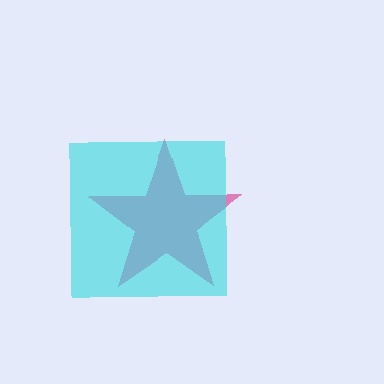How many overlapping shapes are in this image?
There are 2 overlapping shapes in the image.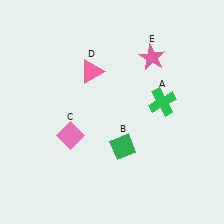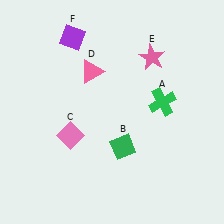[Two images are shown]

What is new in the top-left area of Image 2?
A purple diamond (F) was added in the top-left area of Image 2.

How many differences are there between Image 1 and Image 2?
There is 1 difference between the two images.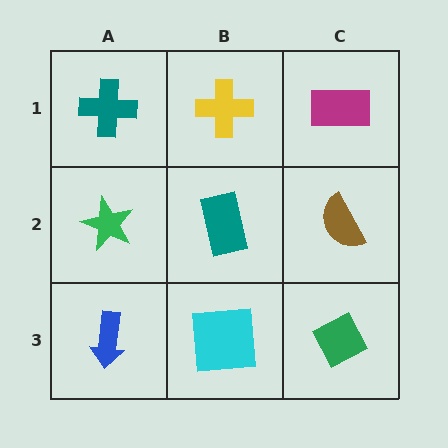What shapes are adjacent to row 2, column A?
A teal cross (row 1, column A), a blue arrow (row 3, column A), a teal rectangle (row 2, column B).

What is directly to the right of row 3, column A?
A cyan square.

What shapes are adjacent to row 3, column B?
A teal rectangle (row 2, column B), a blue arrow (row 3, column A), a green diamond (row 3, column C).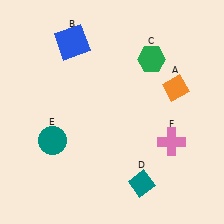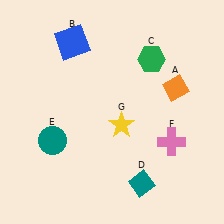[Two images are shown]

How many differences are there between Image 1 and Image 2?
There is 1 difference between the two images.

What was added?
A yellow star (G) was added in Image 2.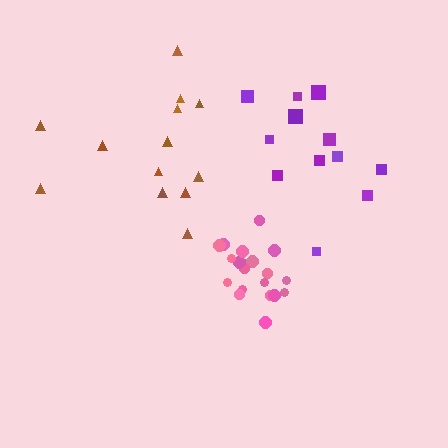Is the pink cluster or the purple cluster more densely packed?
Pink.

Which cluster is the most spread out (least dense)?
Brown.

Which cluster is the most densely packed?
Pink.